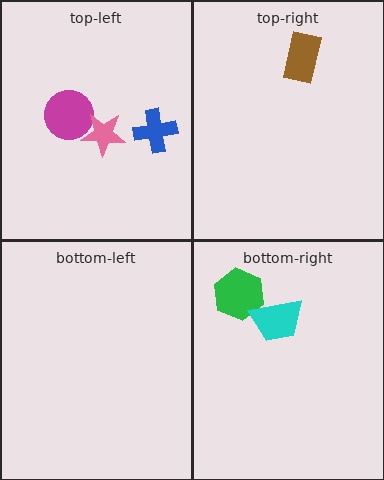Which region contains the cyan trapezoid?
The bottom-right region.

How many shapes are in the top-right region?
1.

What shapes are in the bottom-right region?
The green hexagon, the cyan trapezoid.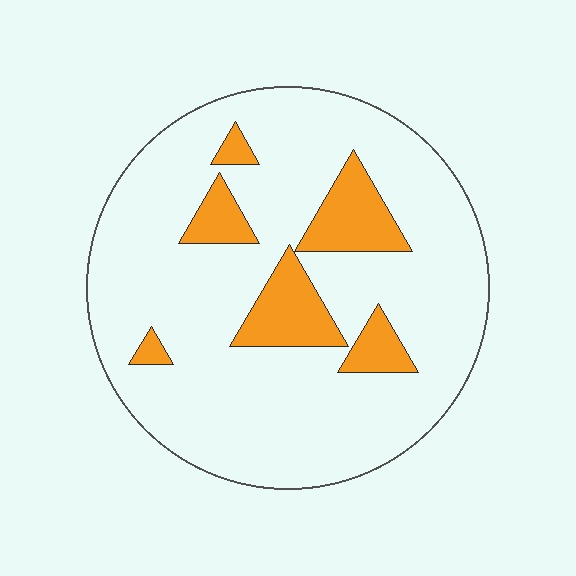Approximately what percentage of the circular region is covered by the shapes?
Approximately 15%.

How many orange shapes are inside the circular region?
6.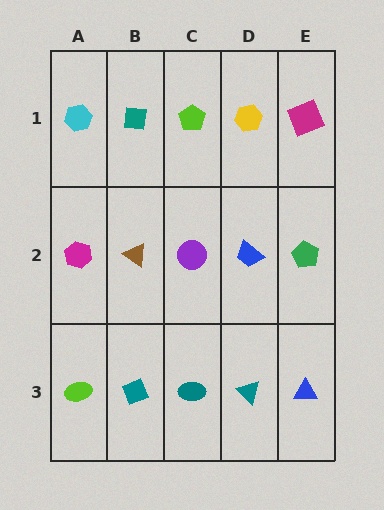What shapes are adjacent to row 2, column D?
A yellow hexagon (row 1, column D), a teal triangle (row 3, column D), a purple circle (row 2, column C), a green pentagon (row 2, column E).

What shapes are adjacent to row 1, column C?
A purple circle (row 2, column C), a teal square (row 1, column B), a yellow hexagon (row 1, column D).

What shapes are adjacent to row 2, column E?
A magenta square (row 1, column E), a blue triangle (row 3, column E), a blue trapezoid (row 2, column D).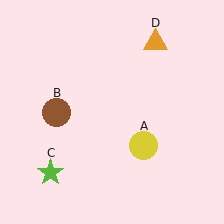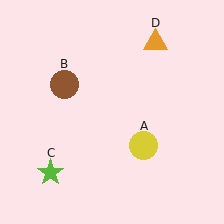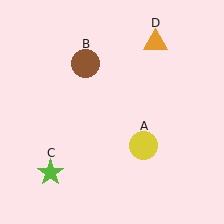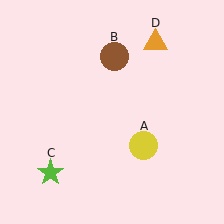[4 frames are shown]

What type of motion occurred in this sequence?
The brown circle (object B) rotated clockwise around the center of the scene.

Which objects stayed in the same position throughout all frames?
Yellow circle (object A) and lime star (object C) and orange triangle (object D) remained stationary.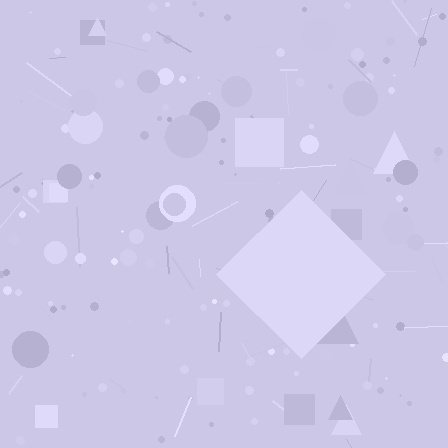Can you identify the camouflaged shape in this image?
The camouflaged shape is a diamond.